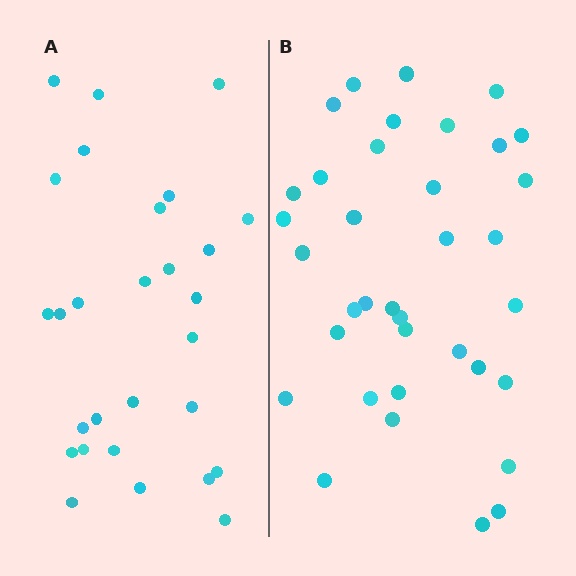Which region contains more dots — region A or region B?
Region B (the right region) has more dots.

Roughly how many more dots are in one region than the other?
Region B has roughly 8 or so more dots than region A.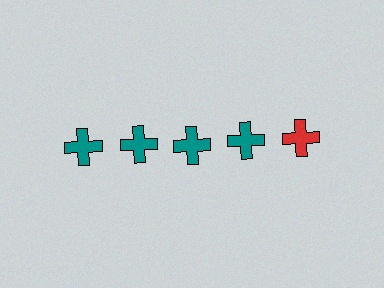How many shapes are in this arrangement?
There are 5 shapes arranged in a grid pattern.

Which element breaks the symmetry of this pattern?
The red cross in the top row, rightmost column breaks the symmetry. All other shapes are teal crosses.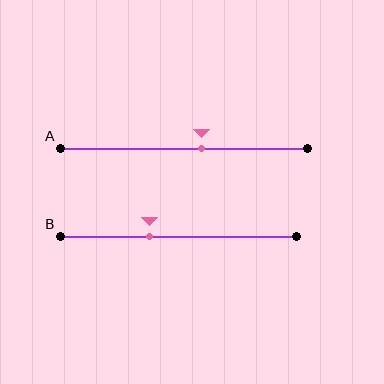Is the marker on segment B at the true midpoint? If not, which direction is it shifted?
No, the marker on segment B is shifted to the left by about 12% of the segment length.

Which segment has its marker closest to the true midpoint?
Segment A has its marker closest to the true midpoint.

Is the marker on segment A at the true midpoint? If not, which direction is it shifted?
No, the marker on segment A is shifted to the right by about 7% of the segment length.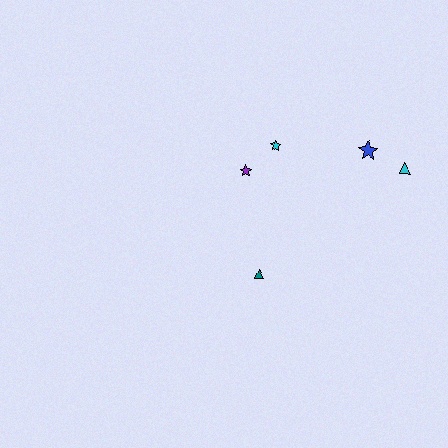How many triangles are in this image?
There are 2 triangles.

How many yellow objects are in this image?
There are no yellow objects.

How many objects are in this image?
There are 5 objects.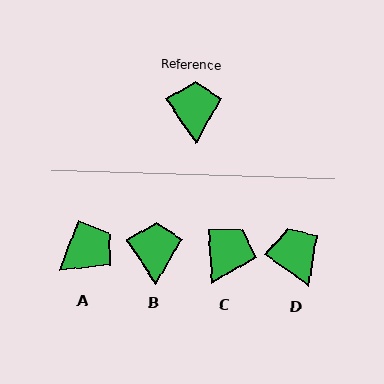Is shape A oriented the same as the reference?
No, it is off by about 54 degrees.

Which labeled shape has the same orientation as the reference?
B.